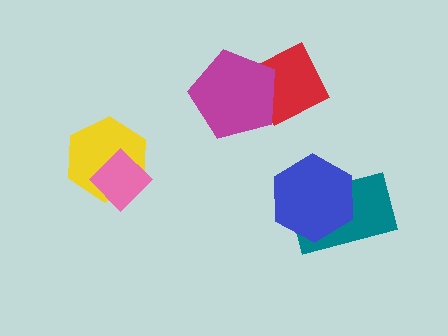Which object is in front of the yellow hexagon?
The pink diamond is in front of the yellow hexagon.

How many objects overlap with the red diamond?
1 object overlaps with the red diamond.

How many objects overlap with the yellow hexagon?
1 object overlaps with the yellow hexagon.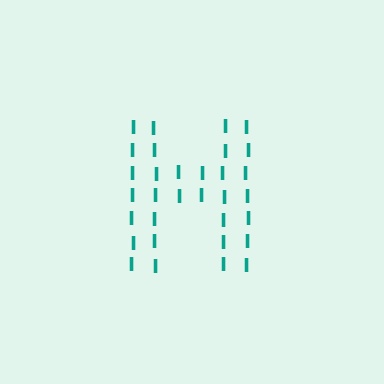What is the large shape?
The large shape is the letter H.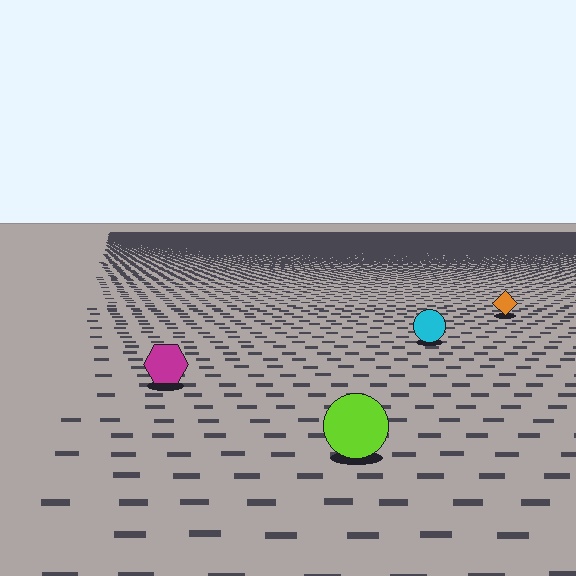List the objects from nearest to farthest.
From nearest to farthest: the lime circle, the magenta hexagon, the cyan circle, the orange diamond.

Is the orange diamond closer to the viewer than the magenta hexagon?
No. The magenta hexagon is closer — you can tell from the texture gradient: the ground texture is coarser near it.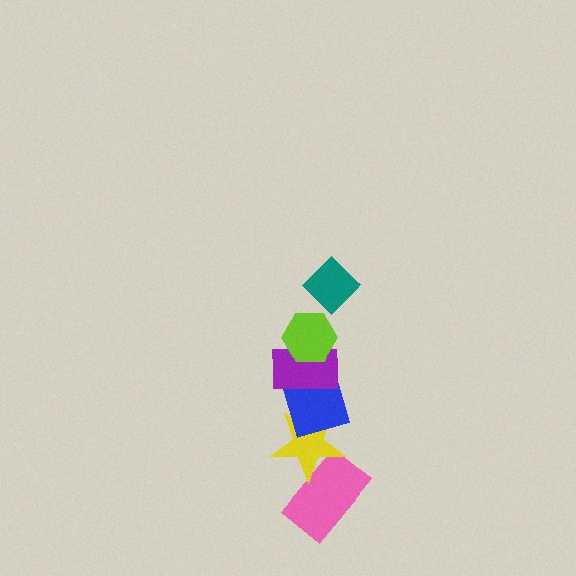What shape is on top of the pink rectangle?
The yellow star is on top of the pink rectangle.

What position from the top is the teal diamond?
The teal diamond is 1st from the top.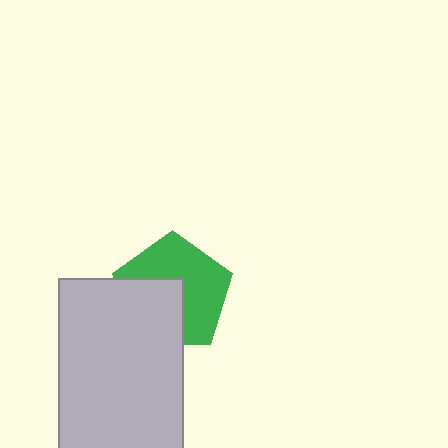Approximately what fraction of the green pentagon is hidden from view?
Roughly 42% of the green pentagon is hidden behind the light gray rectangle.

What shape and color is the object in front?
The object in front is a light gray rectangle.